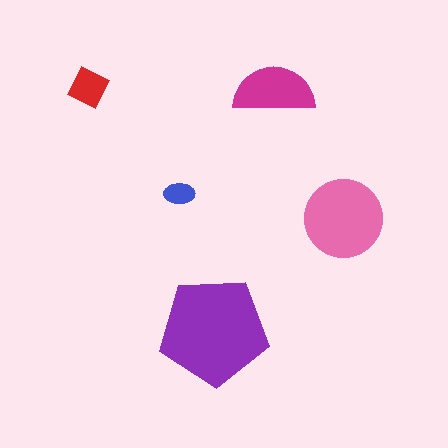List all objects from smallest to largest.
The blue ellipse, the red diamond, the magenta semicircle, the pink circle, the purple pentagon.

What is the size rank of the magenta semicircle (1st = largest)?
3rd.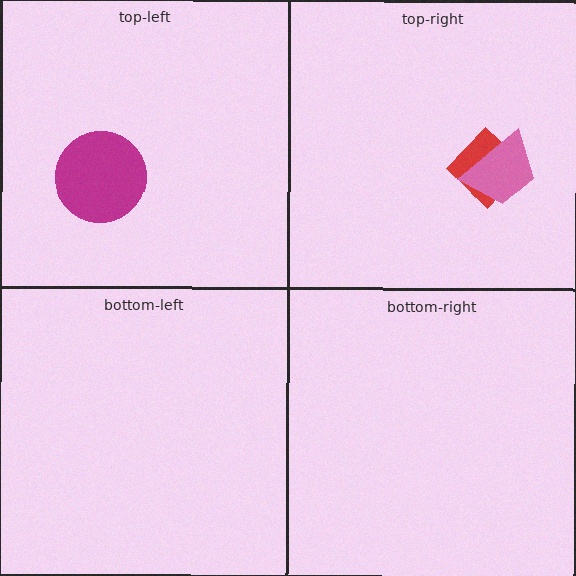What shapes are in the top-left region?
The magenta circle.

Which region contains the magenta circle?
The top-left region.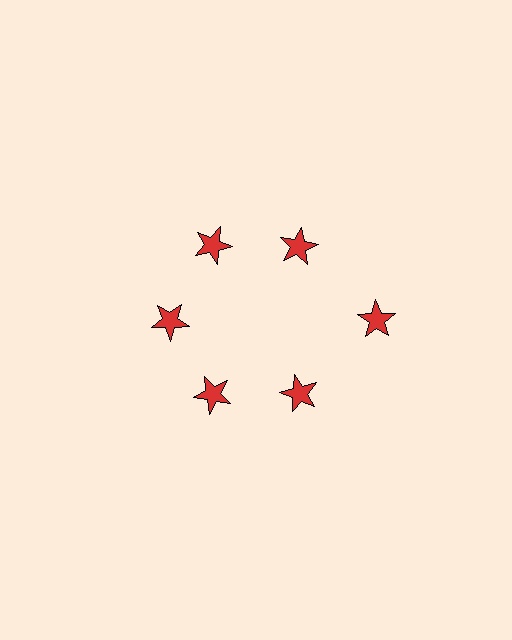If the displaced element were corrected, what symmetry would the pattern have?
It would have 6-fold rotational symmetry — the pattern would map onto itself every 60 degrees.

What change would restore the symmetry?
The symmetry would be restored by moving it inward, back onto the ring so that all 6 stars sit at equal angles and equal distance from the center.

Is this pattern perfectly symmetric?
No. The 6 red stars are arranged in a ring, but one element near the 3 o'clock position is pushed outward from the center, breaking the 6-fold rotational symmetry.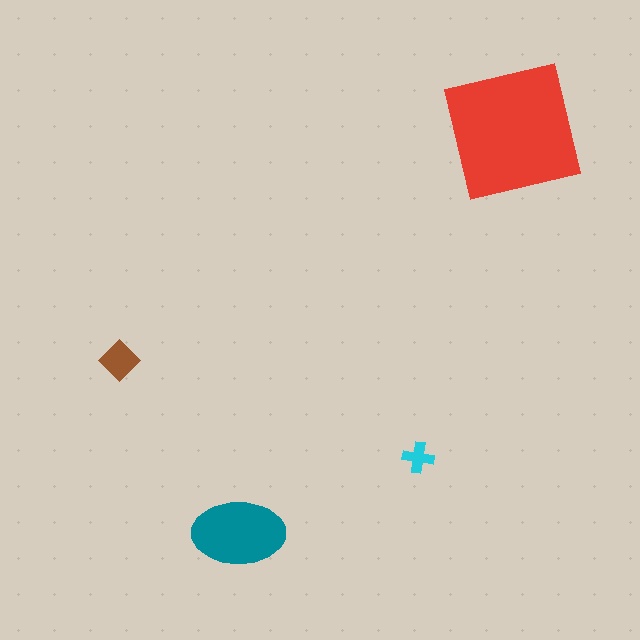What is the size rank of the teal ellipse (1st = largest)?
2nd.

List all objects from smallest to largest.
The cyan cross, the brown diamond, the teal ellipse, the red square.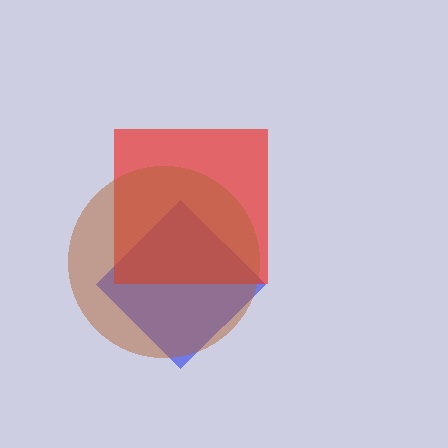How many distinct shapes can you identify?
There are 3 distinct shapes: a blue diamond, a red square, a brown circle.